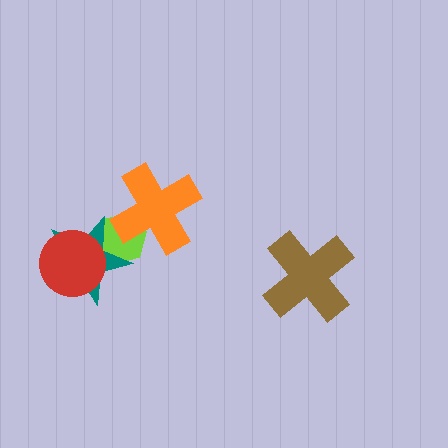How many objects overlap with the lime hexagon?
3 objects overlap with the lime hexagon.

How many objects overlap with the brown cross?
0 objects overlap with the brown cross.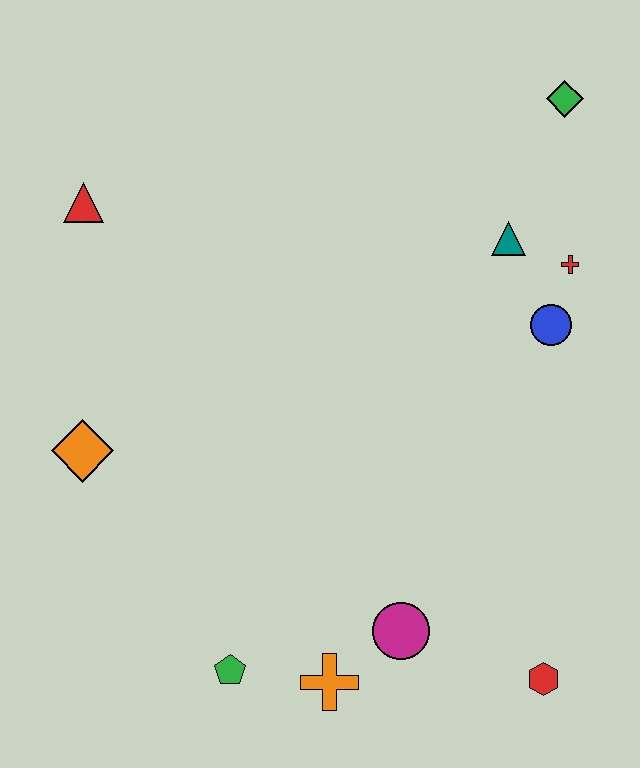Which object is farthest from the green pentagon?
The green diamond is farthest from the green pentagon.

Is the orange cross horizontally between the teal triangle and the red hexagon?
No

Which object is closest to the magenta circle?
The orange cross is closest to the magenta circle.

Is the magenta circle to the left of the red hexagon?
Yes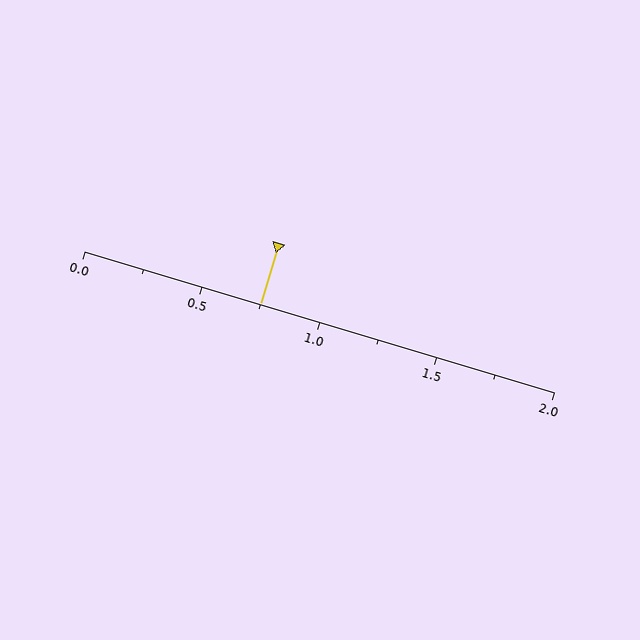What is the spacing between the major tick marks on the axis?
The major ticks are spaced 0.5 apart.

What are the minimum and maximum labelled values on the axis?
The axis runs from 0.0 to 2.0.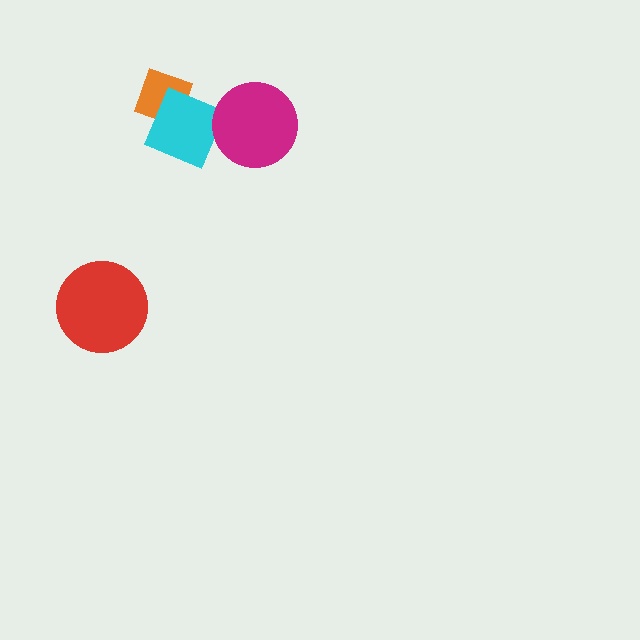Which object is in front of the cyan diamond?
The magenta circle is in front of the cyan diamond.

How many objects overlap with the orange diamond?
1 object overlaps with the orange diamond.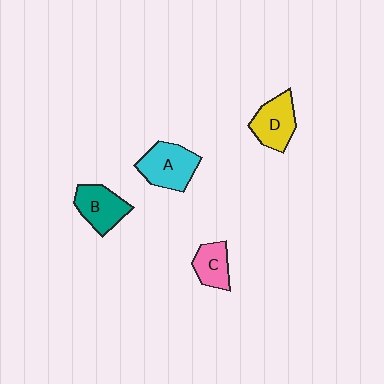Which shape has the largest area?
Shape A (cyan).